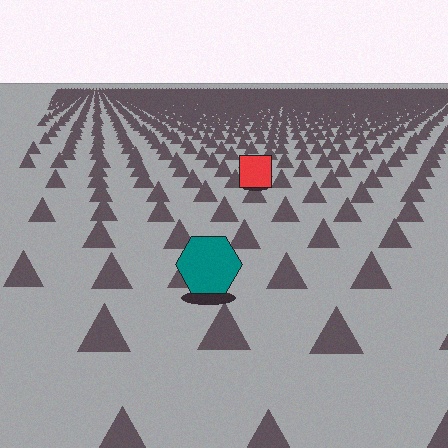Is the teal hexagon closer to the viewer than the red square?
Yes. The teal hexagon is closer — you can tell from the texture gradient: the ground texture is coarser near it.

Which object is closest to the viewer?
The teal hexagon is closest. The texture marks near it are larger and more spread out.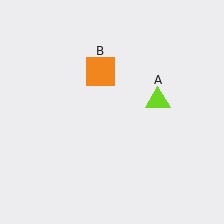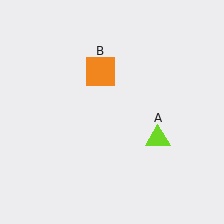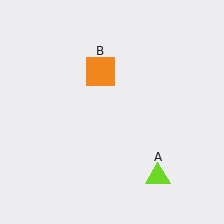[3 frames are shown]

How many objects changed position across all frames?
1 object changed position: lime triangle (object A).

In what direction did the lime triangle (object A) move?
The lime triangle (object A) moved down.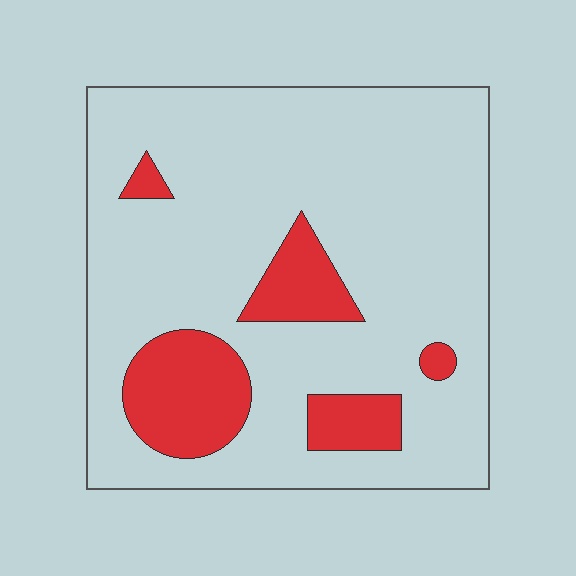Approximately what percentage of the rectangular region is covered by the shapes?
Approximately 20%.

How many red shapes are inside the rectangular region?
5.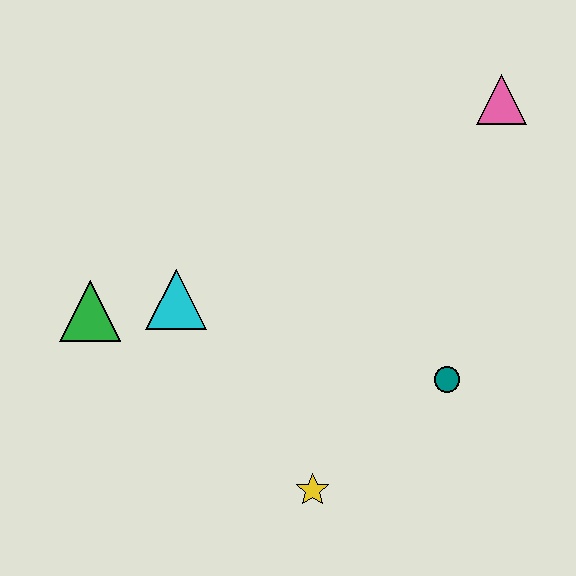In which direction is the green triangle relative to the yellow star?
The green triangle is to the left of the yellow star.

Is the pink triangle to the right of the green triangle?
Yes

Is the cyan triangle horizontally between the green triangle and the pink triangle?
Yes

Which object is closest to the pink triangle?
The teal circle is closest to the pink triangle.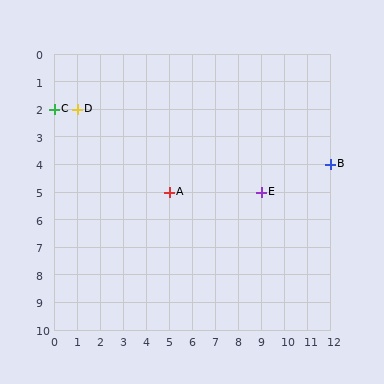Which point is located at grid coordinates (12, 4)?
Point B is at (12, 4).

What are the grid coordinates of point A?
Point A is at grid coordinates (5, 5).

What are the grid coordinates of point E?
Point E is at grid coordinates (9, 5).